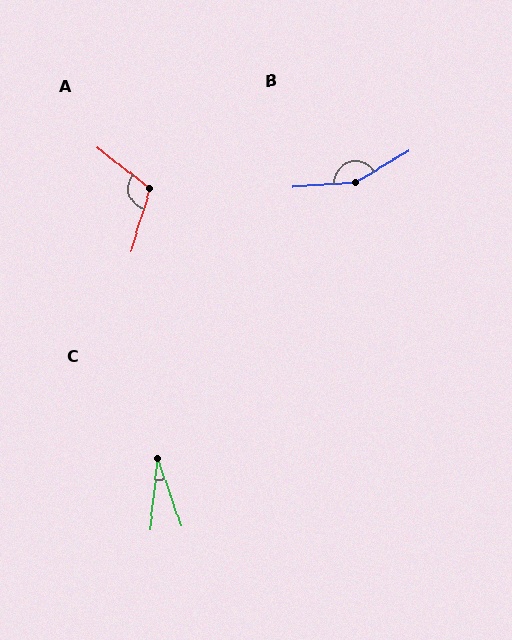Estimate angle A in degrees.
Approximately 111 degrees.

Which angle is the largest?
B, at approximately 153 degrees.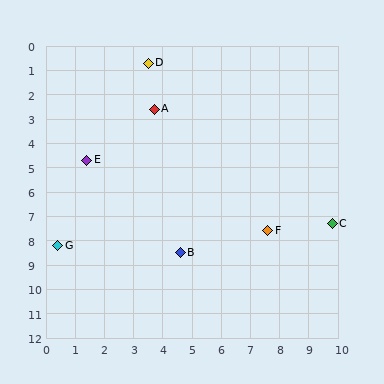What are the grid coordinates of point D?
Point D is at approximately (3.5, 0.7).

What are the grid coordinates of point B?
Point B is at approximately (4.6, 8.5).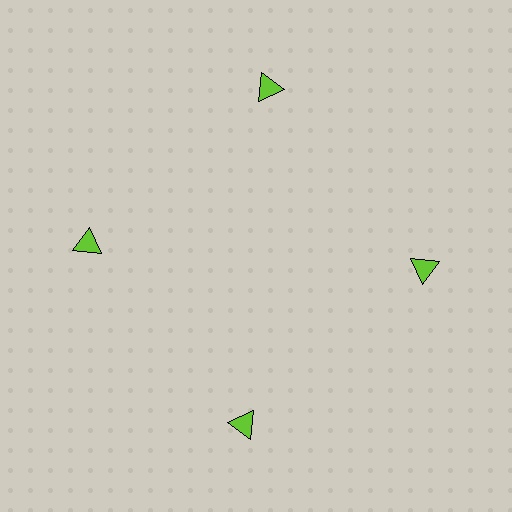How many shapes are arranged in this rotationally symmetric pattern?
There are 4 shapes, arranged in 4 groups of 1.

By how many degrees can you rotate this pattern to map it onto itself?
The pattern maps onto itself every 90 degrees of rotation.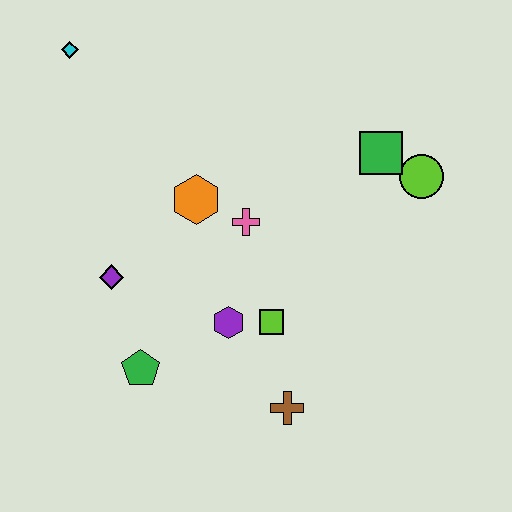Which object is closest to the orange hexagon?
The pink cross is closest to the orange hexagon.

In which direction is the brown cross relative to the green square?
The brown cross is below the green square.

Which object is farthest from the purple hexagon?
The cyan diamond is farthest from the purple hexagon.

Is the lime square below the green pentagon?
No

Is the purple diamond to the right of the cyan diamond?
Yes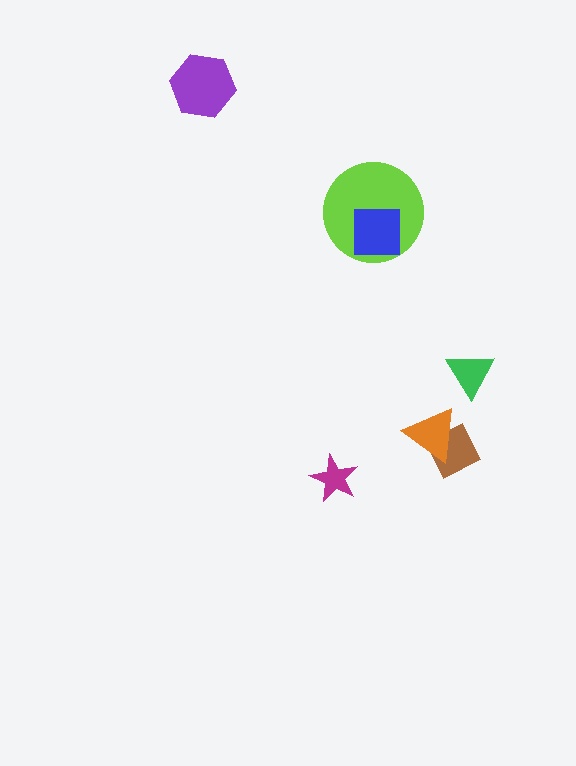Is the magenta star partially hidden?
No, no other shape covers it.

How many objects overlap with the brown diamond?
1 object overlaps with the brown diamond.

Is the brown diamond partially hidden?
Yes, it is partially covered by another shape.